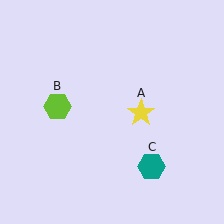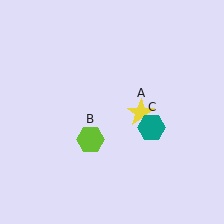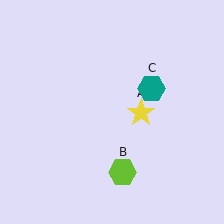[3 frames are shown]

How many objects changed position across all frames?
2 objects changed position: lime hexagon (object B), teal hexagon (object C).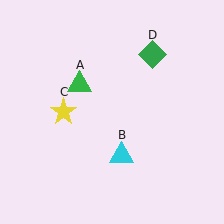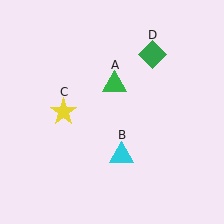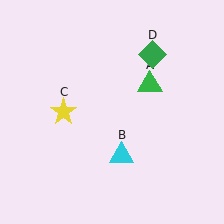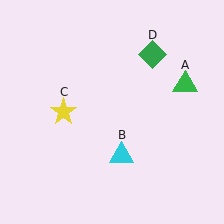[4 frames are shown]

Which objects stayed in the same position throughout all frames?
Cyan triangle (object B) and yellow star (object C) and green diamond (object D) remained stationary.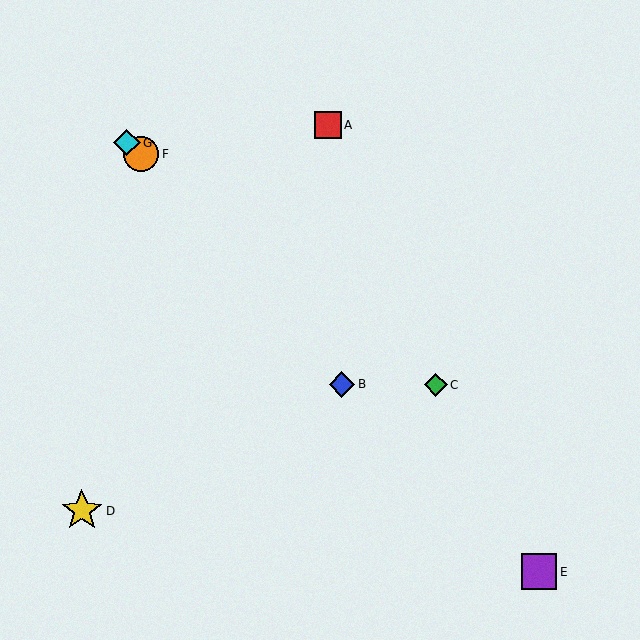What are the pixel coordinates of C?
Object C is at (436, 385).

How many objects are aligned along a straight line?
3 objects (C, F, G) are aligned along a straight line.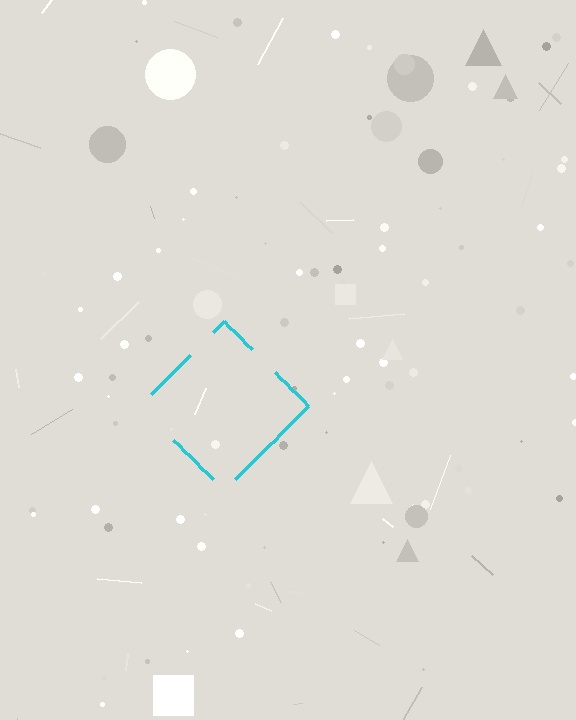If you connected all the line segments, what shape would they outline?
They would outline a diamond.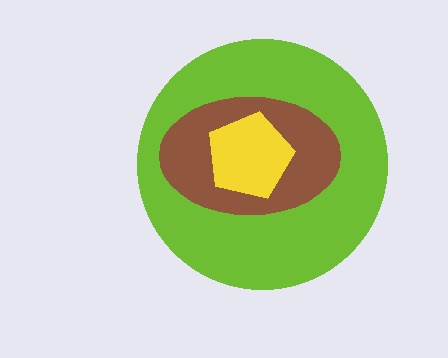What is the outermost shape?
The lime circle.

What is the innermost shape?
The yellow pentagon.